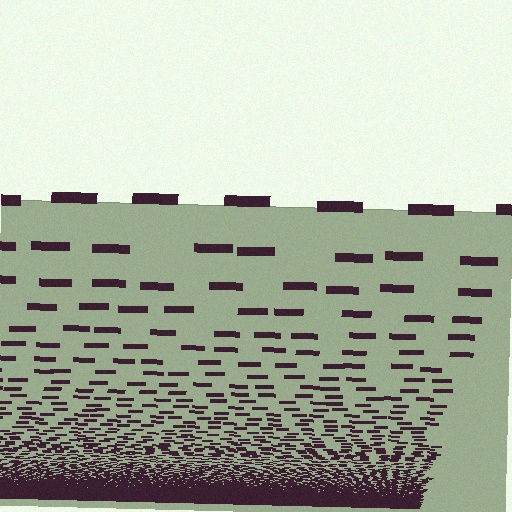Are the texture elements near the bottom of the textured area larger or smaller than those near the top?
Smaller. The gradient is inverted — elements near the bottom are smaller and denser.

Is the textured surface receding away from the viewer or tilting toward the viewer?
The surface appears to tilt toward the viewer. Texture elements get larger and sparser toward the top.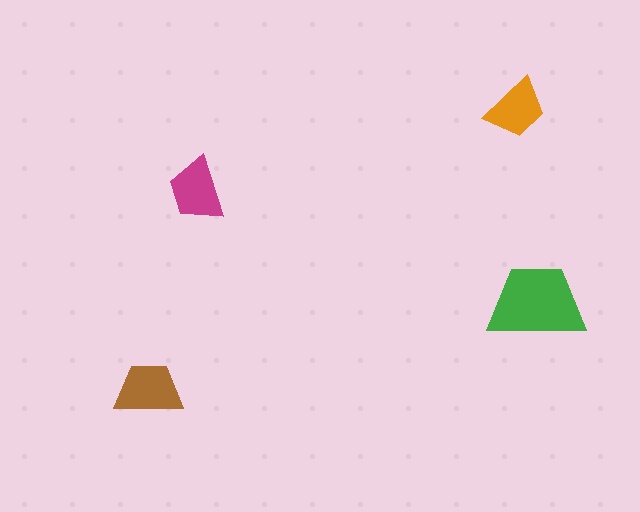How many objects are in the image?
There are 4 objects in the image.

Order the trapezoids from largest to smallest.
the green one, the brown one, the magenta one, the orange one.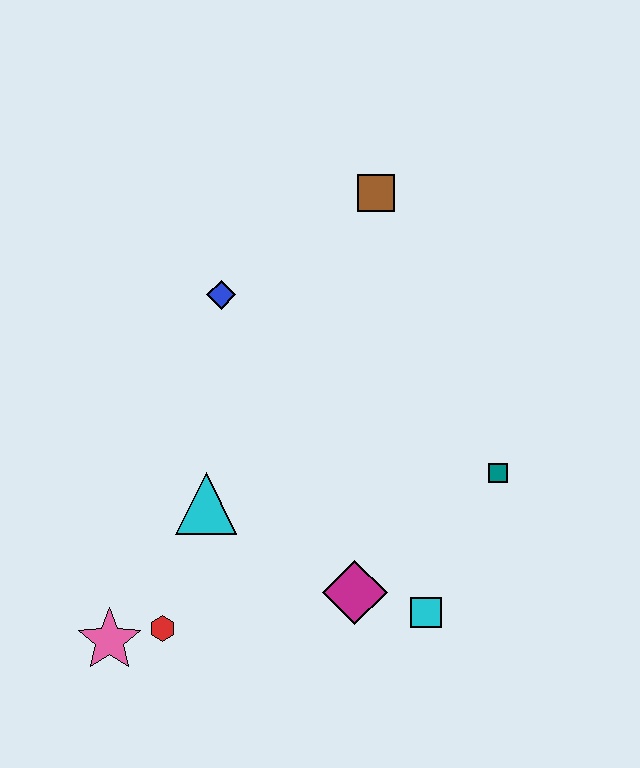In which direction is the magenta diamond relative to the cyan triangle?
The magenta diamond is to the right of the cyan triangle.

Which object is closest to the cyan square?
The magenta diamond is closest to the cyan square.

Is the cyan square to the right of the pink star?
Yes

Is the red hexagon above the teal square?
No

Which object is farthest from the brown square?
The pink star is farthest from the brown square.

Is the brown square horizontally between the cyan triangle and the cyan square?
Yes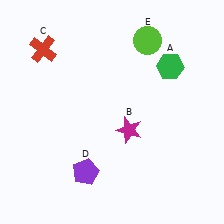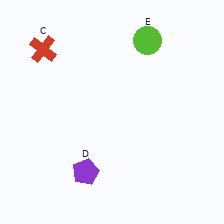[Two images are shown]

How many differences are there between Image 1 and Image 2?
There are 2 differences between the two images.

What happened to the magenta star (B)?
The magenta star (B) was removed in Image 2. It was in the bottom-right area of Image 1.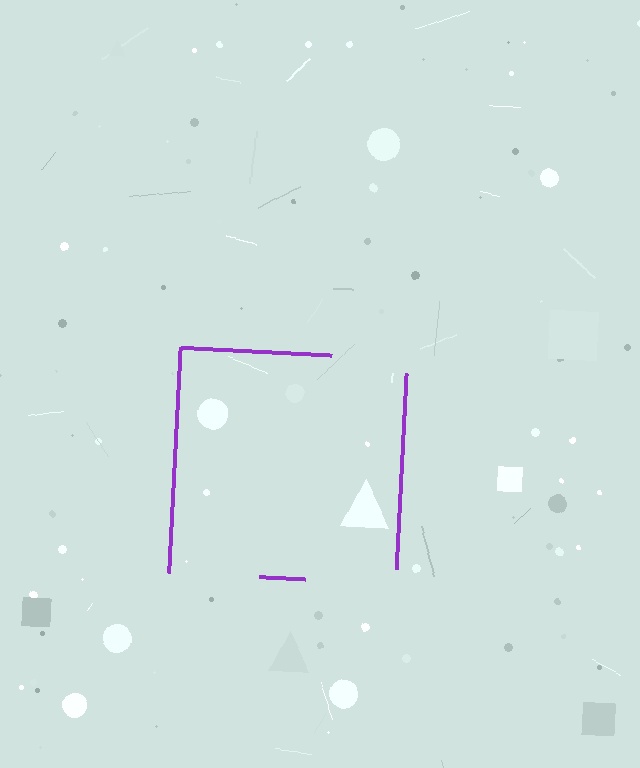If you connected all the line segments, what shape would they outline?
They would outline a square.